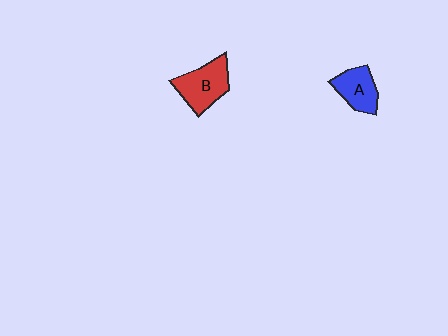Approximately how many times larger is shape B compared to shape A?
Approximately 1.3 times.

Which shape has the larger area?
Shape B (red).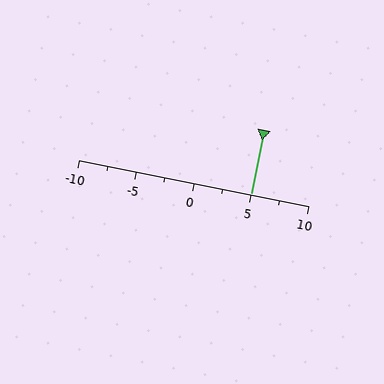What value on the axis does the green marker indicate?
The marker indicates approximately 5.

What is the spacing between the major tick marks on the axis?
The major ticks are spaced 5 apart.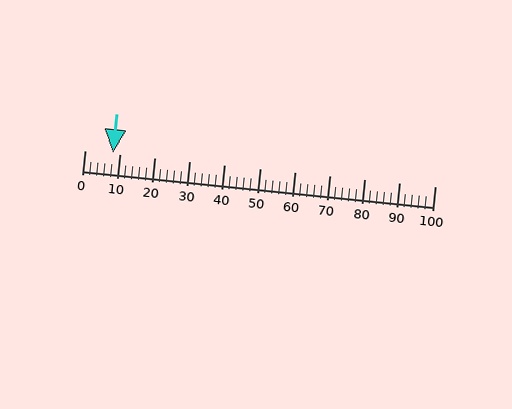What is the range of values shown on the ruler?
The ruler shows values from 0 to 100.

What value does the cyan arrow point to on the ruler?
The cyan arrow points to approximately 8.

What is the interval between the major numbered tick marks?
The major tick marks are spaced 10 units apart.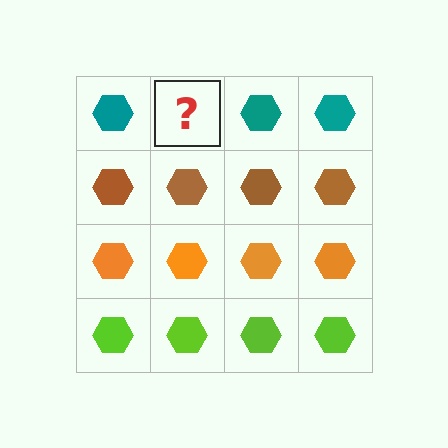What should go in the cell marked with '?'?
The missing cell should contain a teal hexagon.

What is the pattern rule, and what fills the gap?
The rule is that each row has a consistent color. The gap should be filled with a teal hexagon.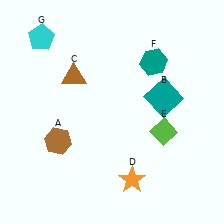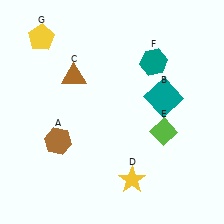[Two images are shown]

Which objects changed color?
D changed from orange to yellow. G changed from cyan to yellow.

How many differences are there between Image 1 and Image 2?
There are 2 differences between the two images.